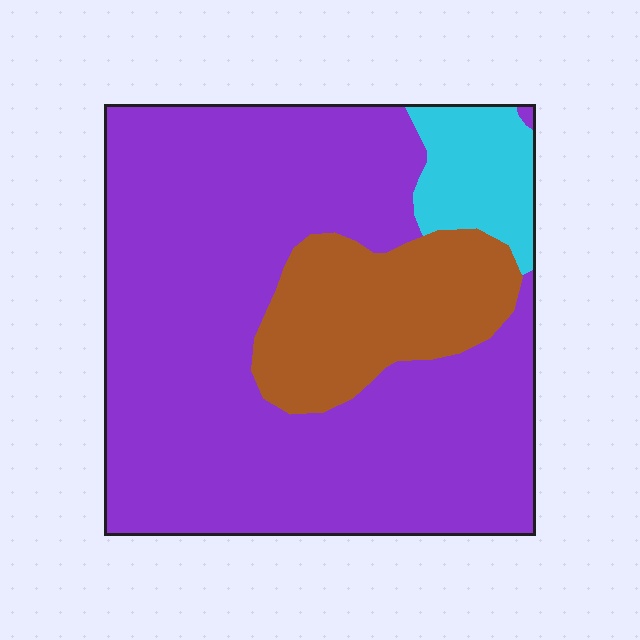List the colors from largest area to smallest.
From largest to smallest: purple, brown, cyan.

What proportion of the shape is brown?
Brown covers 18% of the shape.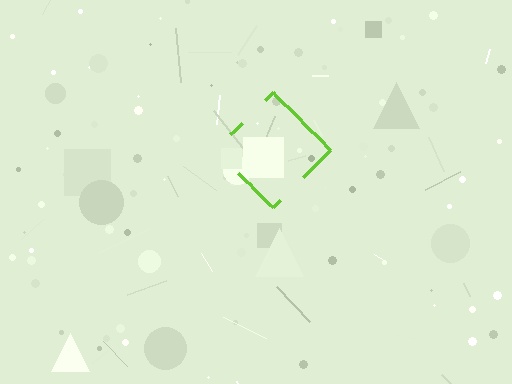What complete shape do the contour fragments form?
The contour fragments form a diamond.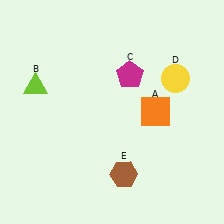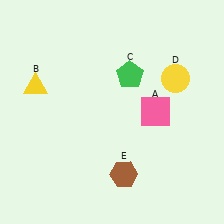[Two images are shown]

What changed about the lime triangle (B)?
In Image 1, B is lime. In Image 2, it changed to yellow.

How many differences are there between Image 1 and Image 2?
There are 3 differences between the two images.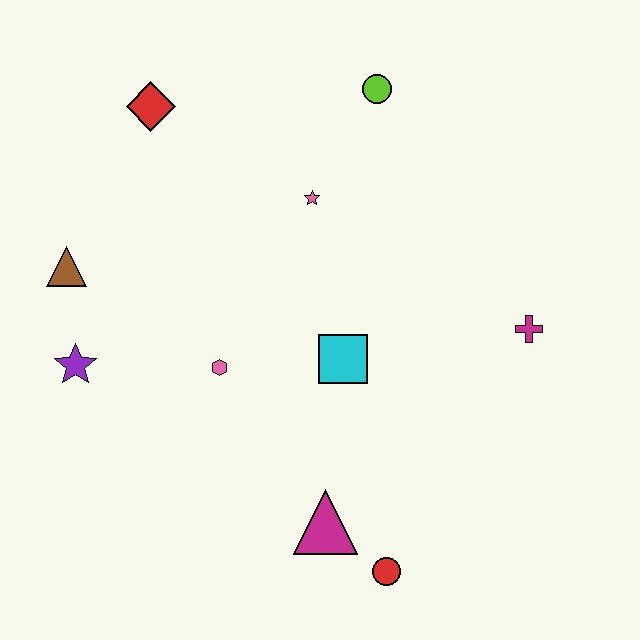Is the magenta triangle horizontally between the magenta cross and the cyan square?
No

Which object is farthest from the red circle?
The red diamond is farthest from the red circle.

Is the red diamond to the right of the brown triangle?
Yes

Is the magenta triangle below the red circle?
No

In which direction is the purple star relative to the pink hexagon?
The purple star is to the left of the pink hexagon.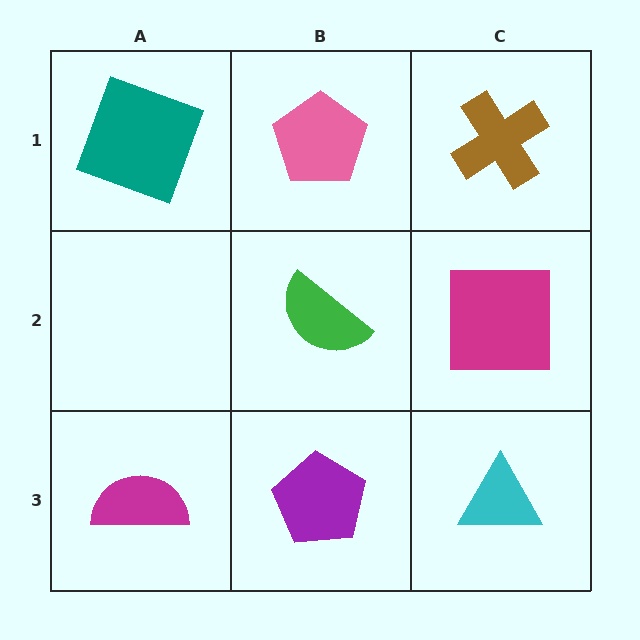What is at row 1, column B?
A pink pentagon.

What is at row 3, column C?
A cyan triangle.